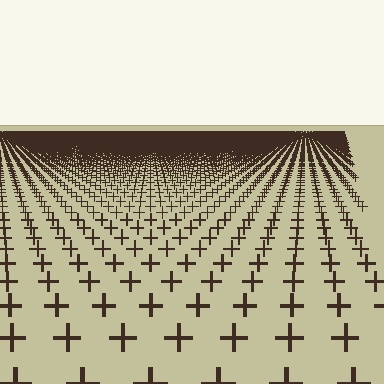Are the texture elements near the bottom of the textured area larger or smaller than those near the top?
Larger. Near the bottom, elements are closer to the viewer and appear at a bigger on-screen size.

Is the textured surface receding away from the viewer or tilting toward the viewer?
The surface is receding away from the viewer. Texture elements get smaller and denser toward the top.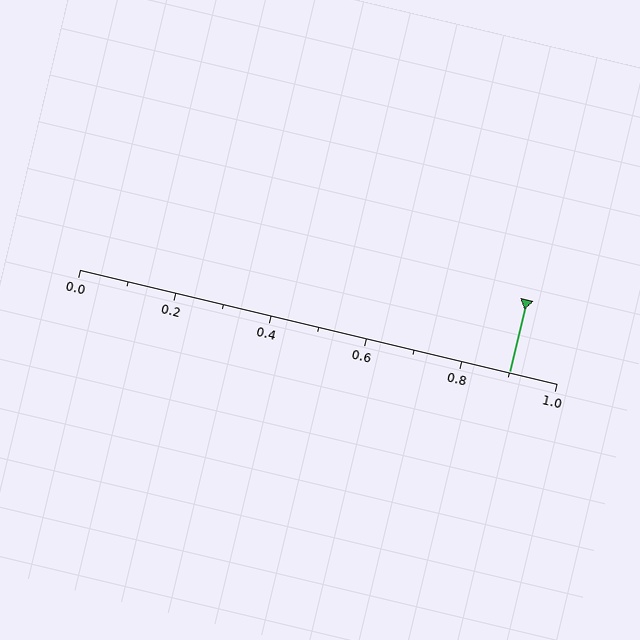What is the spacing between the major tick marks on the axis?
The major ticks are spaced 0.2 apart.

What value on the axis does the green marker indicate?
The marker indicates approximately 0.9.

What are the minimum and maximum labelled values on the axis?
The axis runs from 0.0 to 1.0.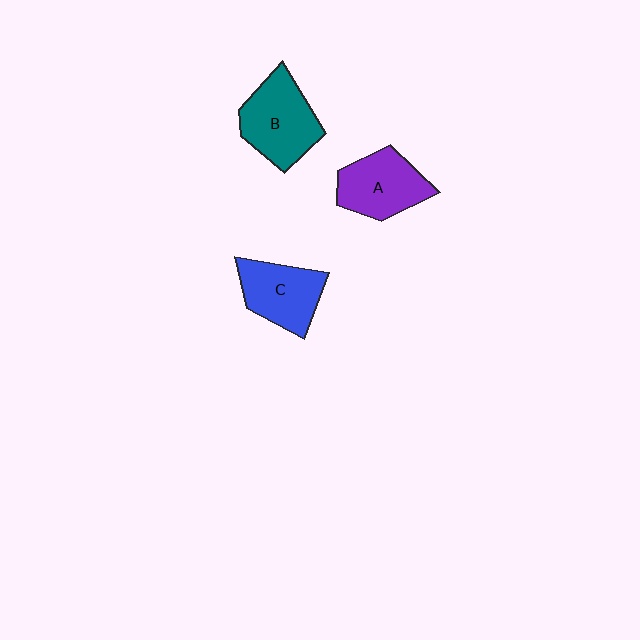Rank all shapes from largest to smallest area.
From largest to smallest: B (teal), A (purple), C (blue).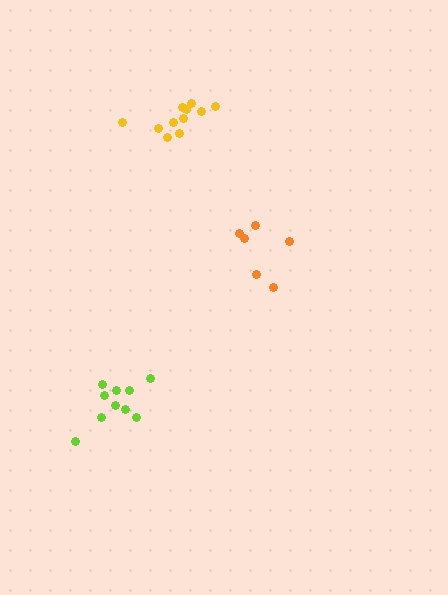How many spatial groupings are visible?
There are 3 spatial groupings.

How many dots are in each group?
Group 1: 11 dots, Group 2: 10 dots, Group 3: 6 dots (27 total).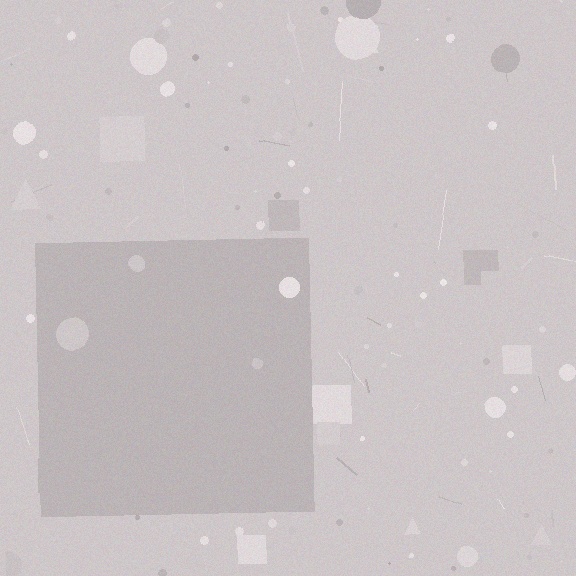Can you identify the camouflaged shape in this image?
The camouflaged shape is a square.